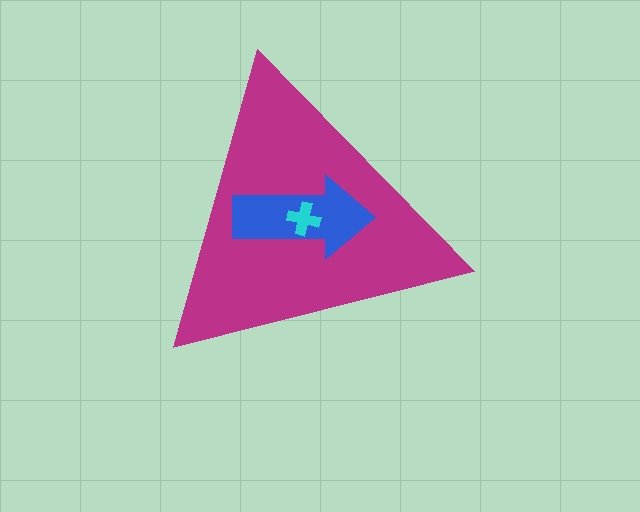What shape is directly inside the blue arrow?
The cyan cross.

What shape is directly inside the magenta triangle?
The blue arrow.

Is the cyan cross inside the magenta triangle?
Yes.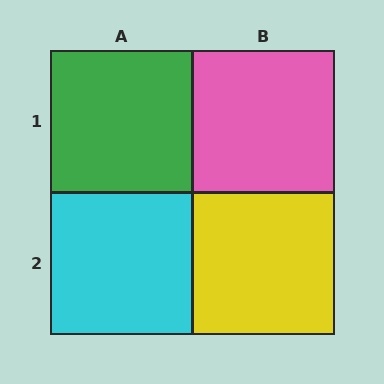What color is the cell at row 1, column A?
Green.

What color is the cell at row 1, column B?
Pink.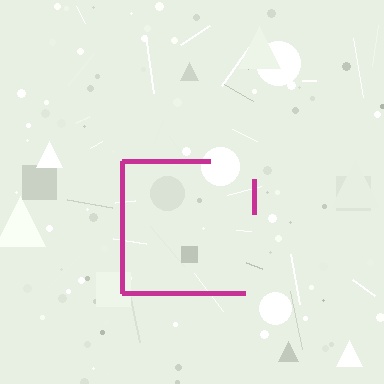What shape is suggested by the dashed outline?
The dashed outline suggests a square.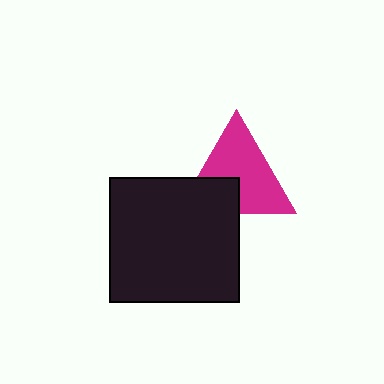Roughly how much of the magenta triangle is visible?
Most of it is visible (roughly 70%).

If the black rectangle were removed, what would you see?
You would see the complete magenta triangle.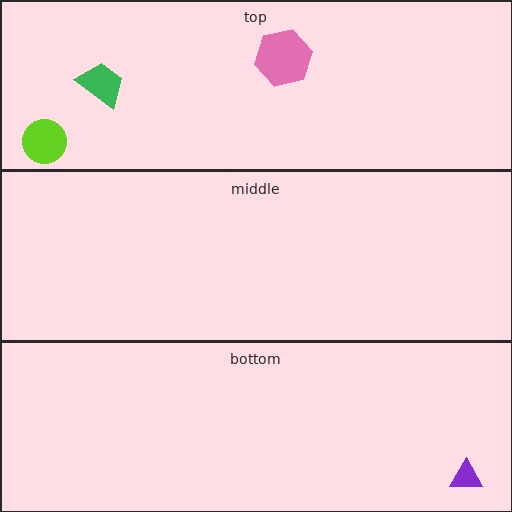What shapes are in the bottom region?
The purple triangle.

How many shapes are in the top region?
3.